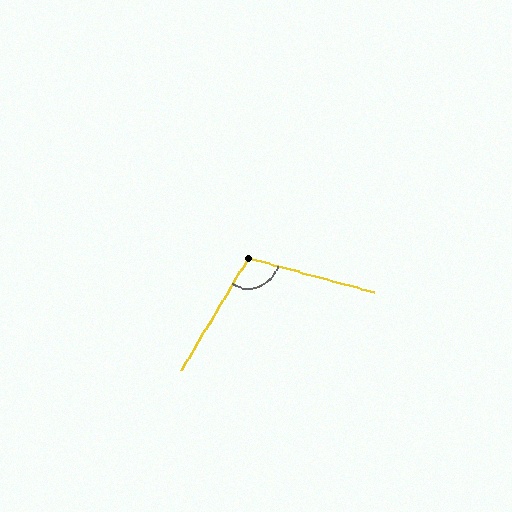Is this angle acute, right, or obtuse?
It is obtuse.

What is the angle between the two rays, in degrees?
Approximately 105 degrees.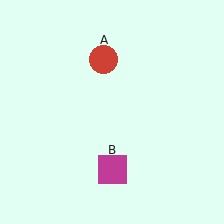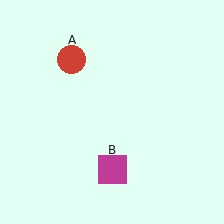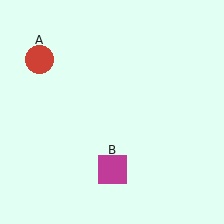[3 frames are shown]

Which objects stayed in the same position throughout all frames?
Magenta square (object B) remained stationary.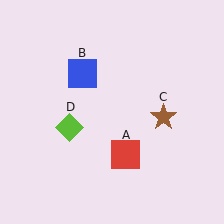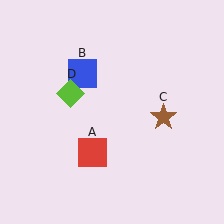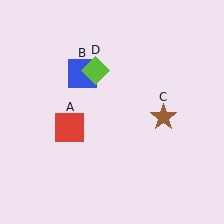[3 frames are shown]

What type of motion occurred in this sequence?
The red square (object A), lime diamond (object D) rotated clockwise around the center of the scene.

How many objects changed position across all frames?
2 objects changed position: red square (object A), lime diamond (object D).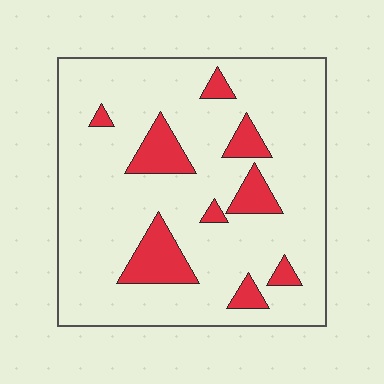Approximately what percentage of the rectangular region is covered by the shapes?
Approximately 15%.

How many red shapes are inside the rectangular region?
9.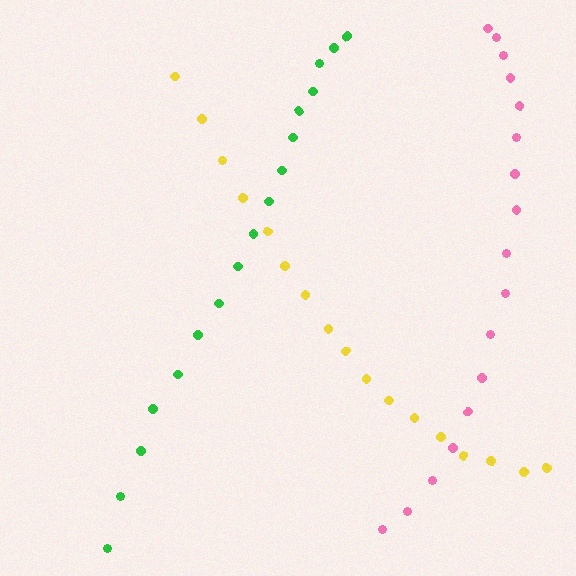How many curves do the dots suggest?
There are 3 distinct paths.